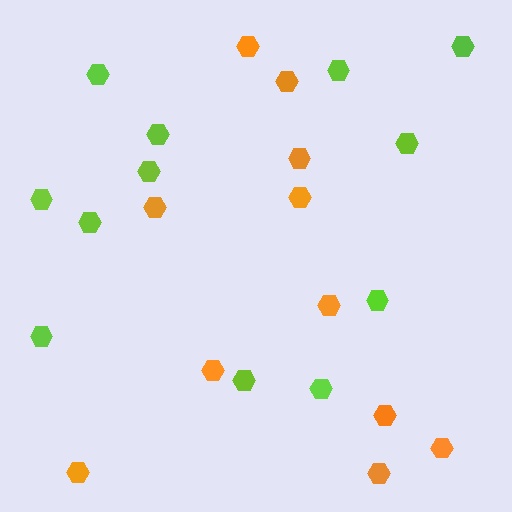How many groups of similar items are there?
There are 2 groups: one group of orange hexagons (11) and one group of lime hexagons (12).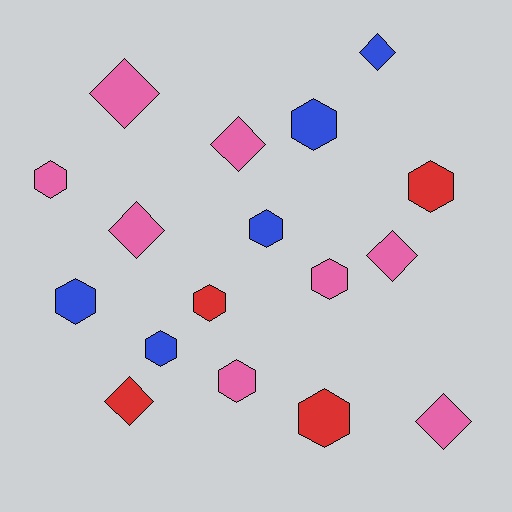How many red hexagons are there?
There are 3 red hexagons.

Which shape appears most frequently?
Hexagon, with 10 objects.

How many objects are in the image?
There are 17 objects.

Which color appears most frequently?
Pink, with 8 objects.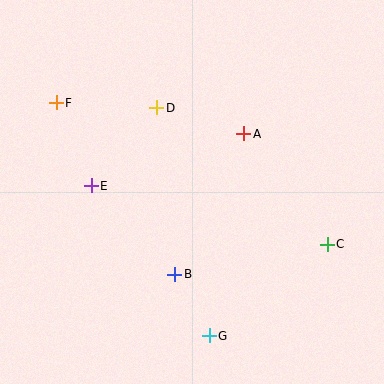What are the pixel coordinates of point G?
Point G is at (209, 336).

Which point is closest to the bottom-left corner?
Point B is closest to the bottom-left corner.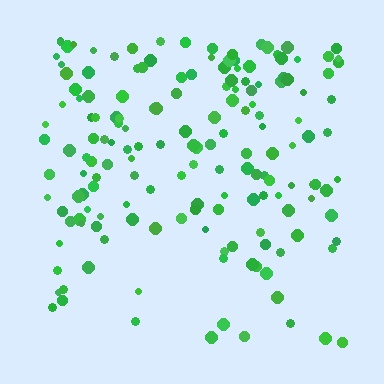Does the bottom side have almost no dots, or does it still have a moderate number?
Still a moderate number, just noticeably fewer than the top.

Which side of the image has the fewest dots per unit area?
The bottom.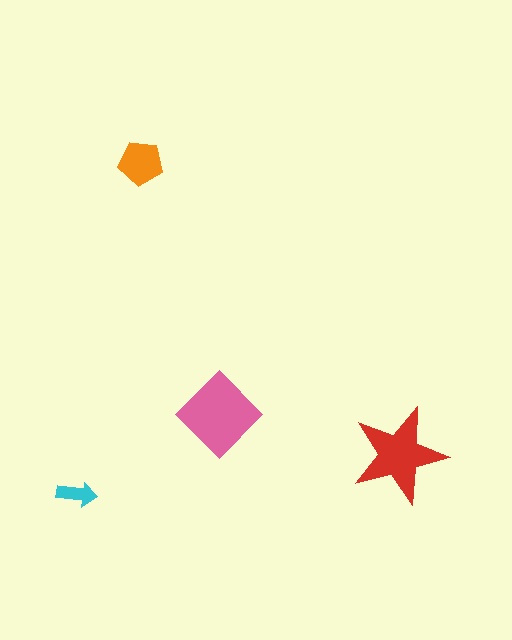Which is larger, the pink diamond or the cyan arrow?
The pink diamond.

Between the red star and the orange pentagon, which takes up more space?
The red star.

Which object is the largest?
The pink diamond.